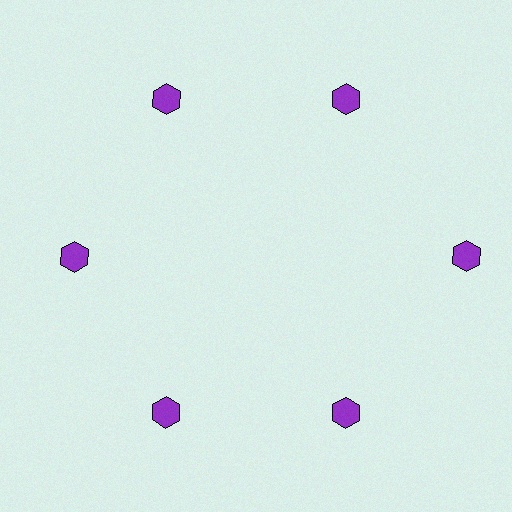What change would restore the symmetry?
The symmetry would be restored by moving it inward, back onto the ring so that all 6 hexagons sit at equal angles and equal distance from the center.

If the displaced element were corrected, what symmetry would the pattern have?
It would have 6-fold rotational symmetry — the pattern would map onto itself every 60 degrees.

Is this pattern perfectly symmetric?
No. The 6 purple hexagons are arranged in a ring, but one element near the 3 o'clock position is pushed outward from the center, breaking the 6-fold rotational symmetry.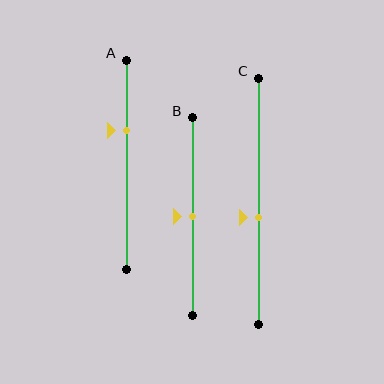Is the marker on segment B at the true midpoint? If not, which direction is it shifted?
Yes, the marker on segment B is at the true midpoint.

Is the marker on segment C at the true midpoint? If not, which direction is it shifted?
No, the marker on segment C is shifted downward by about 7% of the segment length.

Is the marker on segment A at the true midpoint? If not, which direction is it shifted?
No, the marker on segment A is shifted upward by about 16% of the segment length.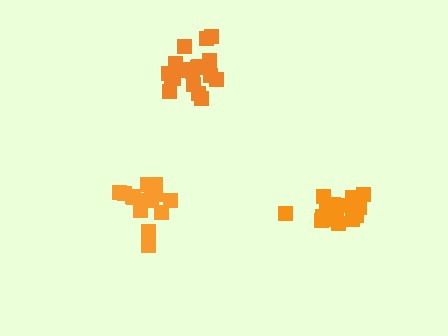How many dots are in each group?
Group 1: 16 dots, Group 2: 19 dots, Group 3: 15 dots (50 total).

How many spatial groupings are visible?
There are 3 spatial groupings.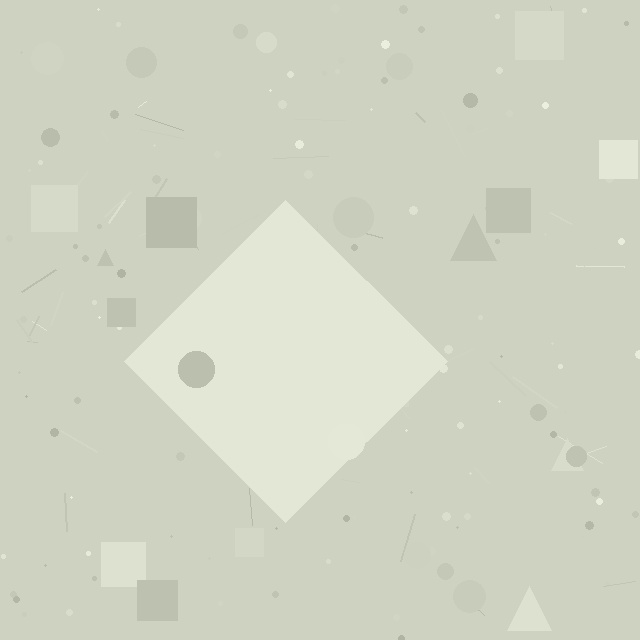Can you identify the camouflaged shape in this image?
The camouflaged shape is a diamond.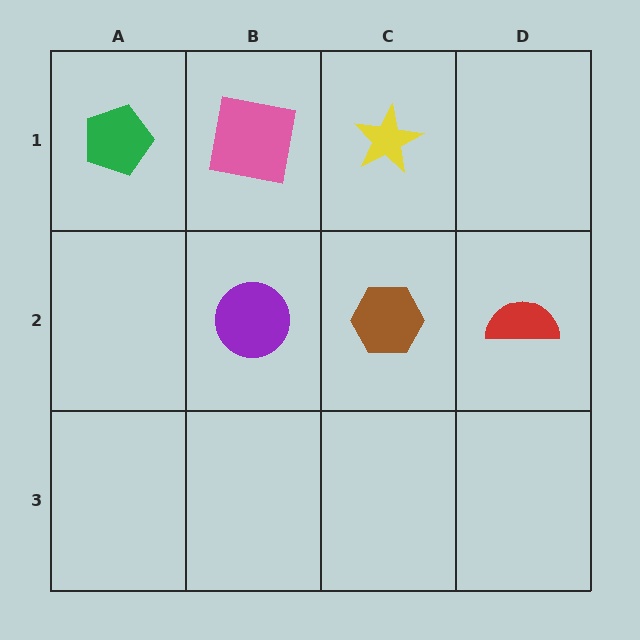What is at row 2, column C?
A brown hexagon.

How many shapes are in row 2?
3 shapes.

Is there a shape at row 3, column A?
No, that cell is empty.